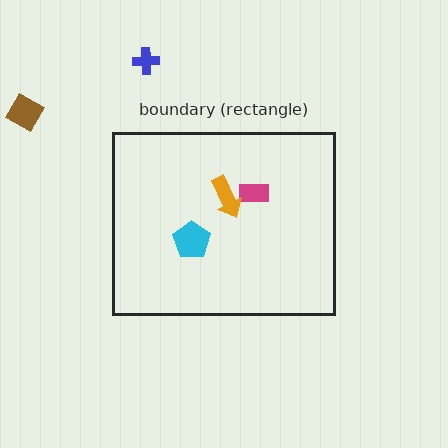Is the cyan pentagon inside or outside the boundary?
Inside.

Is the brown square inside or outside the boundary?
Outside.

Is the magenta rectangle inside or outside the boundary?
Inside.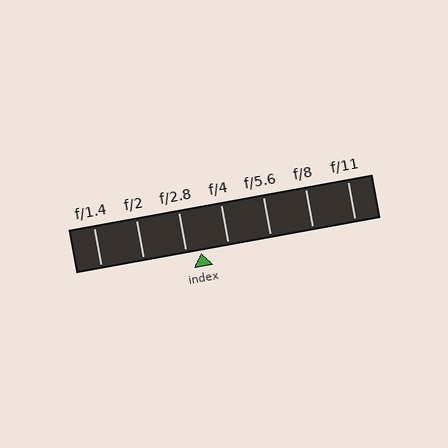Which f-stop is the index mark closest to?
The index mark is closest to f/2.8.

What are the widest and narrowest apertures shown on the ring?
The widest aperture shown is f/1.4 and the narrowest is f/11.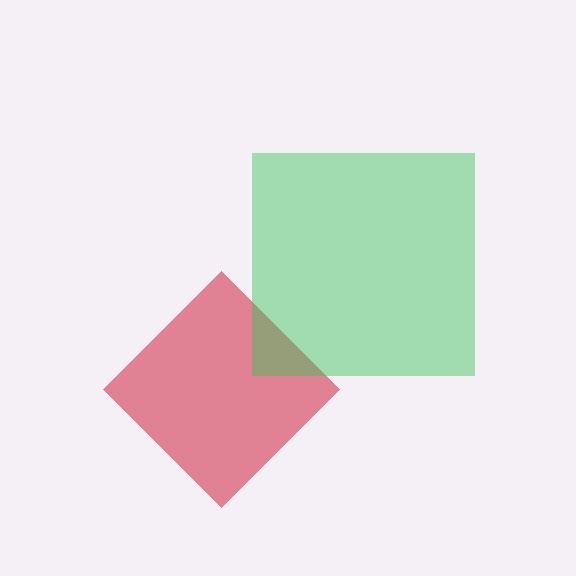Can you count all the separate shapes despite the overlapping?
Yes, there are 2 separate shapes.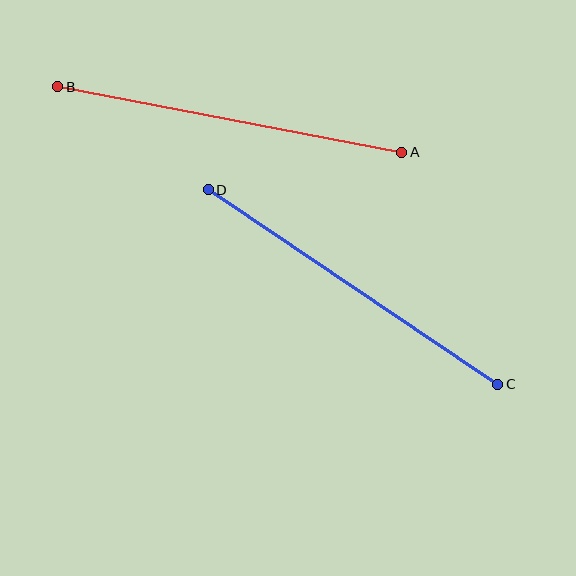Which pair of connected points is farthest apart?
Points A and B are farthest apart.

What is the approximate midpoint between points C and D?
The midpoint is at approximately (353, 287) pixels.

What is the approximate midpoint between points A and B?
The midpoint is at approximately (230, 120) pixels.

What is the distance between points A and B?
The distance is approximately 350 pixels.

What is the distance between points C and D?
The distance is approximately 349 pixels.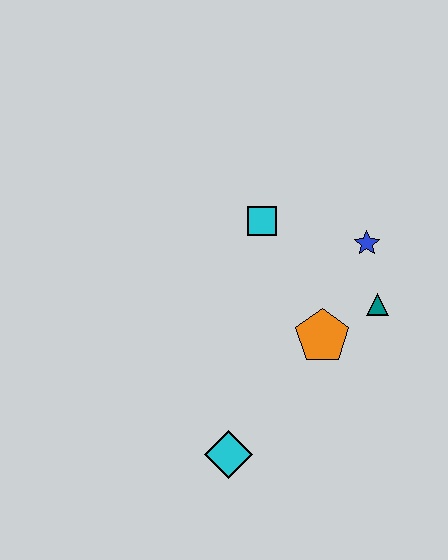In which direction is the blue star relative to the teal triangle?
The blue star is above the teal triangle.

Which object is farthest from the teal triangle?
The cyan diamond is farthest from the teal triangle.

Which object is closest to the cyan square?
The blue star is closest to the cyan square.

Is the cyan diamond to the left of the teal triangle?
Yes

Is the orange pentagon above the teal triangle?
No